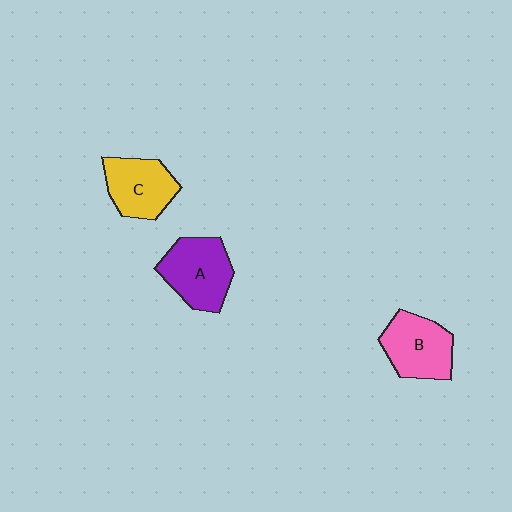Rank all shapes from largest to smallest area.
From largest to smallest: A (purple), B (pink), C (yellow).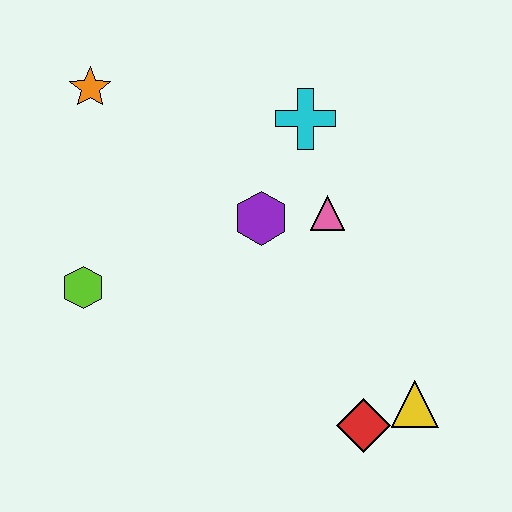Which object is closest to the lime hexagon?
The purple hexagon is closest to the lime hexagon.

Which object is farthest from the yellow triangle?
The orange star is farthest from the yellow triangle.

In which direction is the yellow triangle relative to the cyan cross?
The yellow triangle is below the cyan cross.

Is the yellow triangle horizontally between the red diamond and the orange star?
No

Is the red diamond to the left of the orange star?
No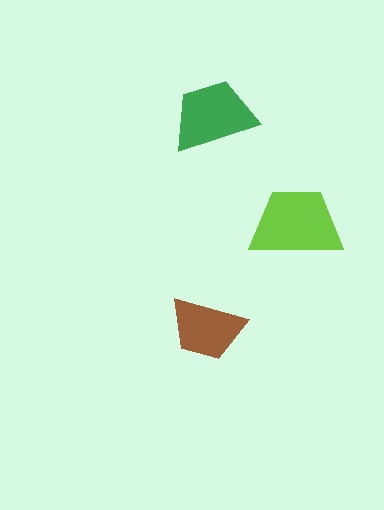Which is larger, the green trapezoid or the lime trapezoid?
The lime one.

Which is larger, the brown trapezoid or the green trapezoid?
The green one.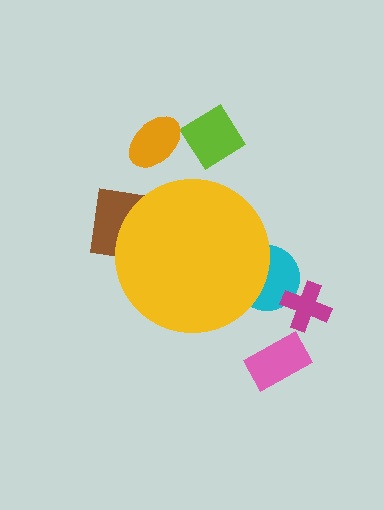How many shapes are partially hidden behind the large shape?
2 shapes are partially hidden.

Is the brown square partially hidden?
Yes, the brown square is partially hidden behind the yellow circle.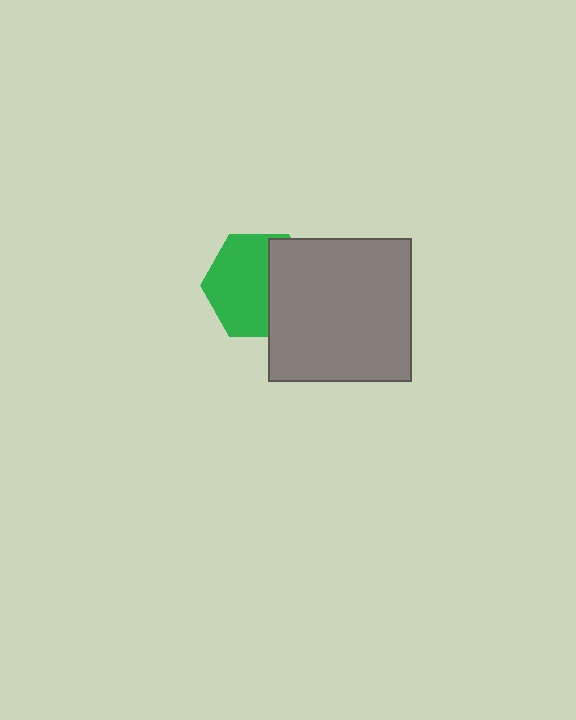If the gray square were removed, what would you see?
You would see the complete green hexagon.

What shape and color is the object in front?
The object in front is a gray square.